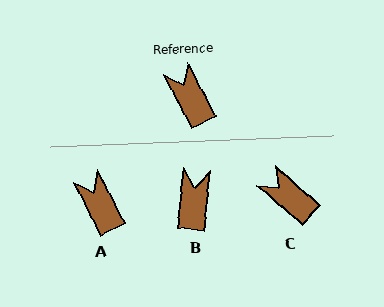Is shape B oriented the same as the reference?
No, it is off by about 33 degrees.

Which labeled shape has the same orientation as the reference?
A.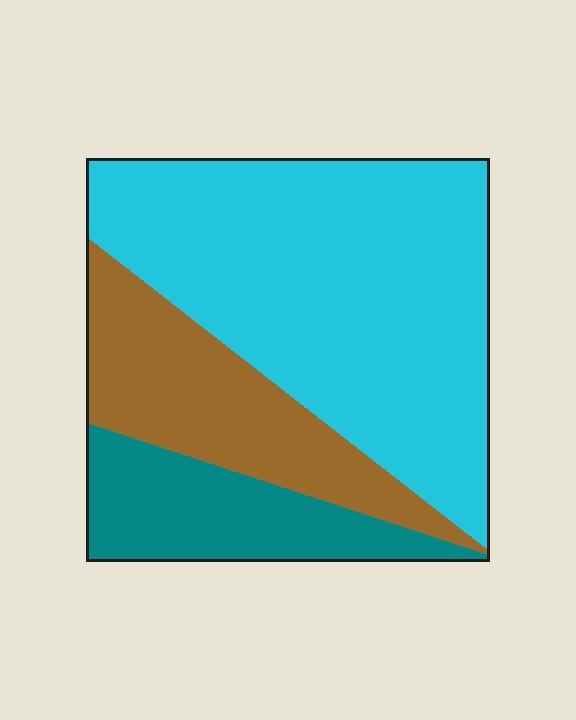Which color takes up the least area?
Teal, at roughly 20%.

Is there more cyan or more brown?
Cyan.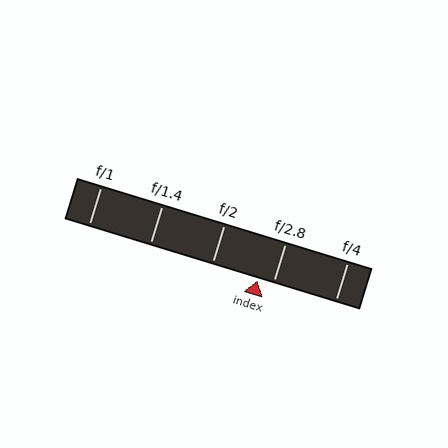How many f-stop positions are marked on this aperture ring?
There are 5 f-stop positions marked.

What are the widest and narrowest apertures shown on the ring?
The widest aperture shown is f/1 and the narrowest is f/4.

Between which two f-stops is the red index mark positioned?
The index mark is between f/2 and f/2.8.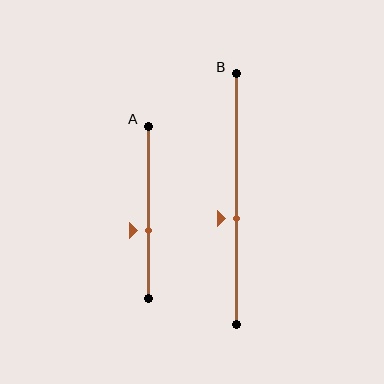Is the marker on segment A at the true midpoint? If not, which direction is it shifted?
No, the marker on segment A is shifted downward by about 10% of the segment length.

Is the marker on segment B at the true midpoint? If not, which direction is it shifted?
No, the marker on segment B is shifted downward by about 8% of the segment length.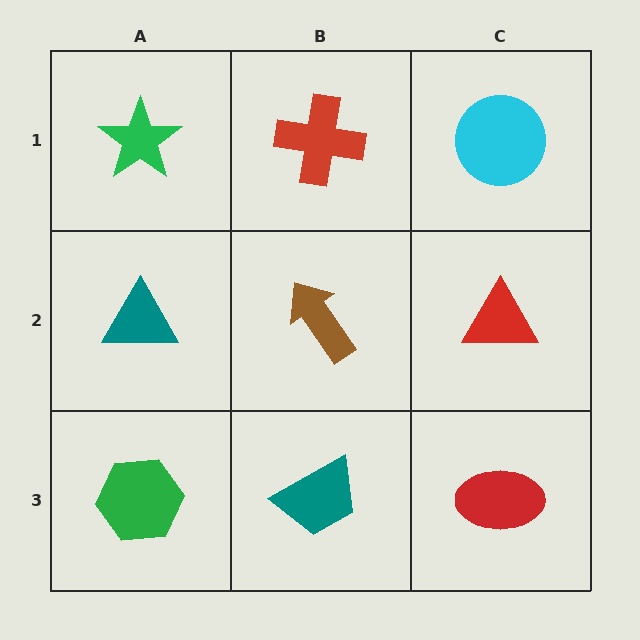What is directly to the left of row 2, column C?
A brown arrow.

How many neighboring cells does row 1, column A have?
2.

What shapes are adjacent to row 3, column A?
A teal triangle (row 2, column A), a teal trapezoid (row 3, column B).